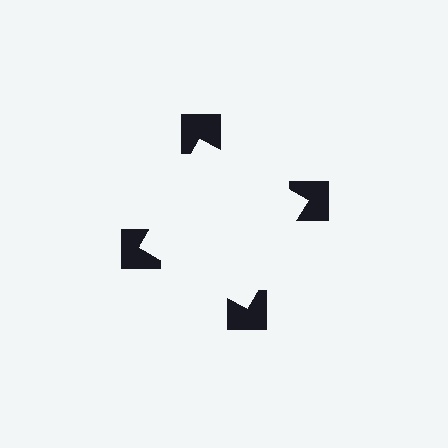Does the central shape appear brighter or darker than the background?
It typically appears slightly brighter than the background, even though no actual brightness change is drawn.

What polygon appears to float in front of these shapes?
An illusory square — its edges are inferred from the aligned wedge cuts in the notched squares, not physically drawn.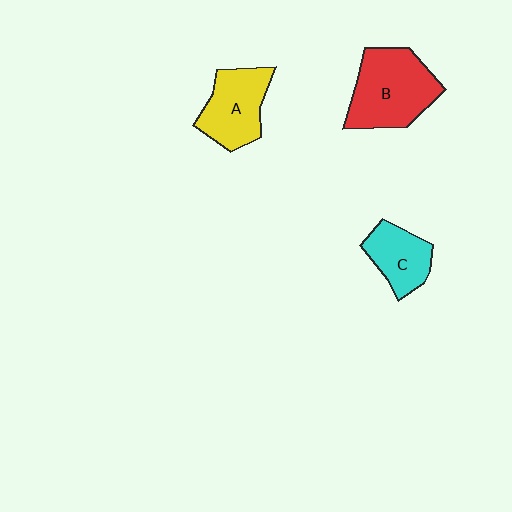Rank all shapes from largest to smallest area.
From largest to smallest: B (red), A (yellow), C (cyan).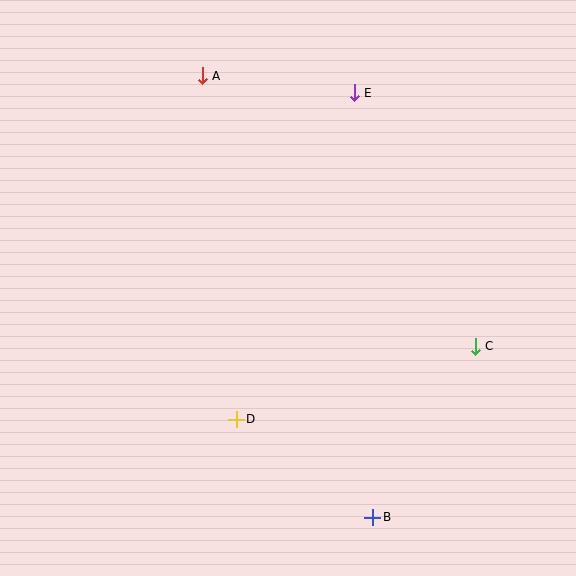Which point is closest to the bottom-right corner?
Point B is closest to the bottom-right corner.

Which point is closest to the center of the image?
Point D at (236, 419) is closest to the center.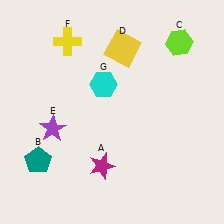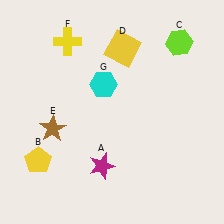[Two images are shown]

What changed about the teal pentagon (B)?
In Image 1, B is teal. In Image 2, it changed to yellow.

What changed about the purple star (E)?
In Image 1, E is purple. In Image 2, it changed to brown.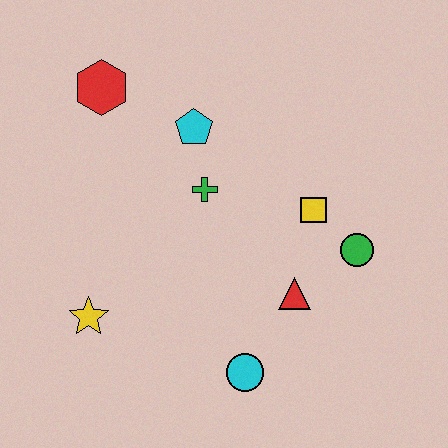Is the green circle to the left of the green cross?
No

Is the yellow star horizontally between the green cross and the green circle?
No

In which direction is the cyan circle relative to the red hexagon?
The cyan circle is below the red hexagon.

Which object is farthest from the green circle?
The red hexagon is farthest from the green circle.